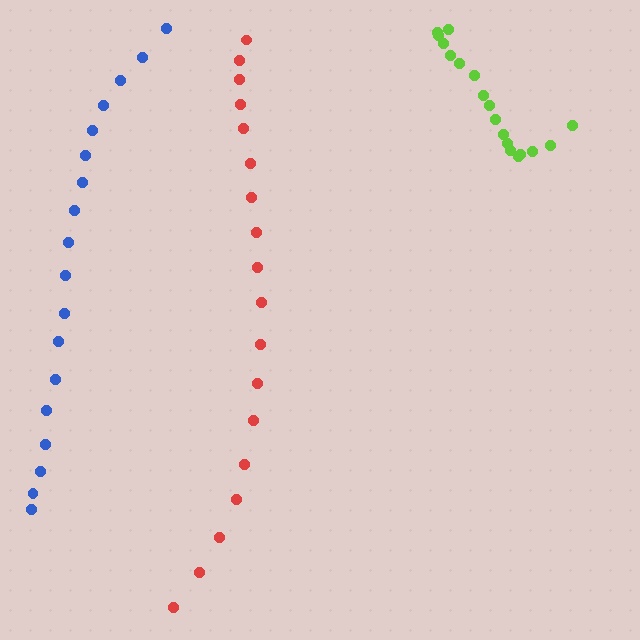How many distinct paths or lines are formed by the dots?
There are 3 distinct paths.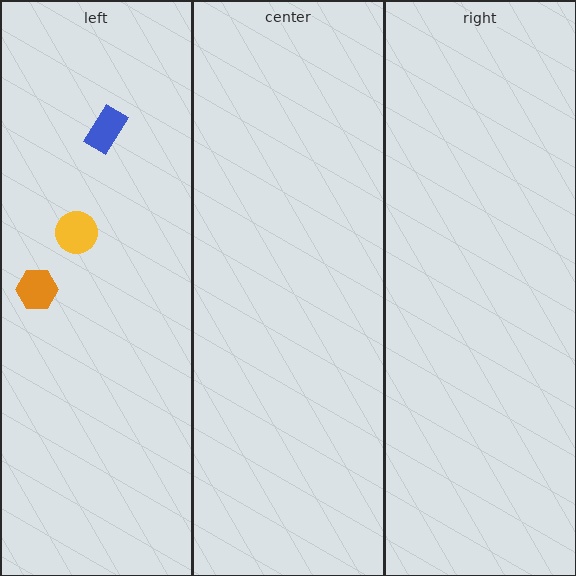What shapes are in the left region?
The blue rectangle, the yellow circle, the orange hexagon.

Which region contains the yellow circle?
The left region.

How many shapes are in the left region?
3.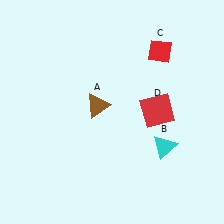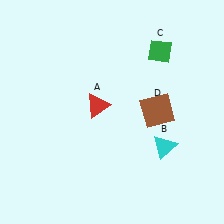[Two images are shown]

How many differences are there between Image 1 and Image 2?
There are 3 differences between the two images.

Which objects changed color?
A changed from brown to red. C changed from red to green. D changed from red to brown.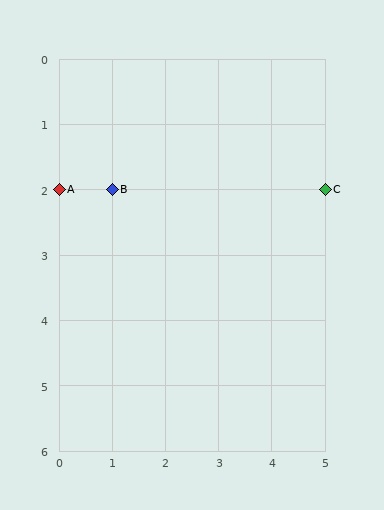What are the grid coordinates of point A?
Point A is at grid coordinates (0, 2).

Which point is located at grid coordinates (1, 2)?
Point B is at (1, 2).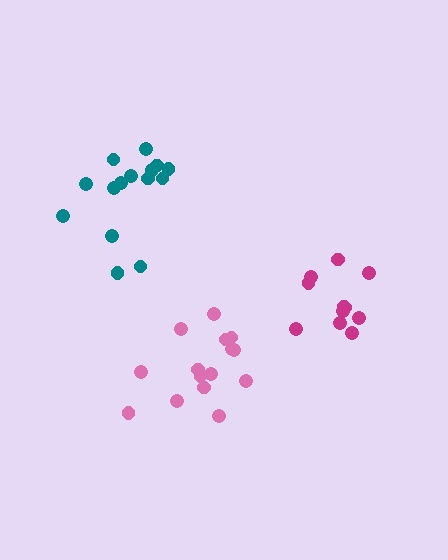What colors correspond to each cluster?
The clusters are colored: magenta, teal, pink.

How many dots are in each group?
Group 1: 11 dots, Group 2: 15 dots, Group 3: 15 dots (41 total).